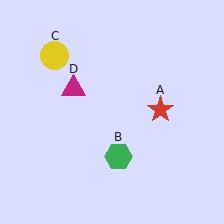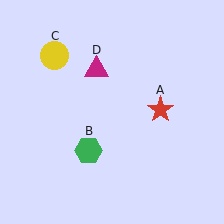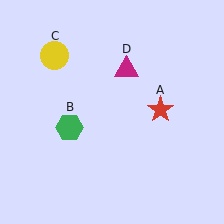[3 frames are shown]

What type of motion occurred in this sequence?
The green hexagon (object B), magenta triangle (object D) rotated clockwise around the center of the scene.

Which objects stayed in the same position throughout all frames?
Red star (object A) and yellow circle (object C) remained stationary.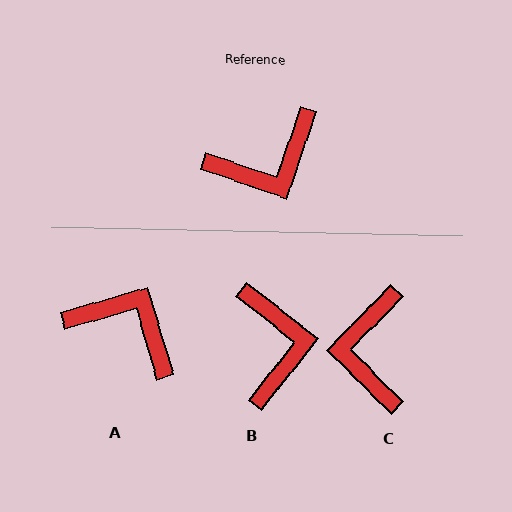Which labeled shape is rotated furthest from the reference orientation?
A, about 125 degrees away.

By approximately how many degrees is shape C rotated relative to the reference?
Approximately 116 degrees clockwise.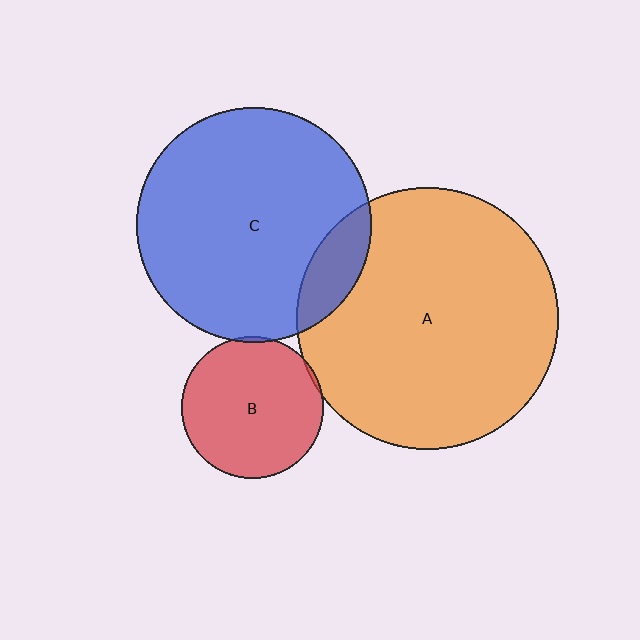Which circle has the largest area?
Circle A (orange).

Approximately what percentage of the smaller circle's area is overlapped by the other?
Approximately 10%.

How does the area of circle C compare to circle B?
Approximately 2.8 times.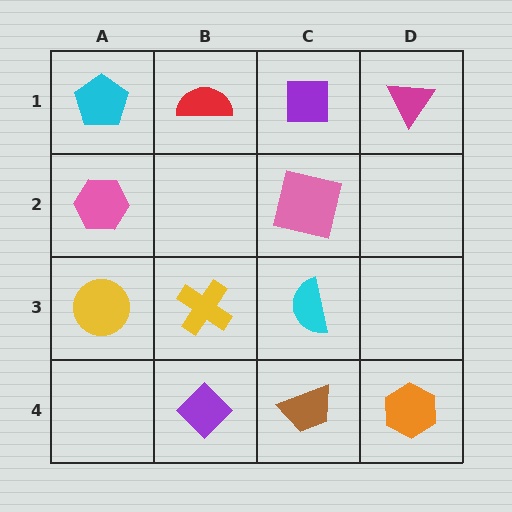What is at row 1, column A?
A cyan pentagon.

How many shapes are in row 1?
4 shapes.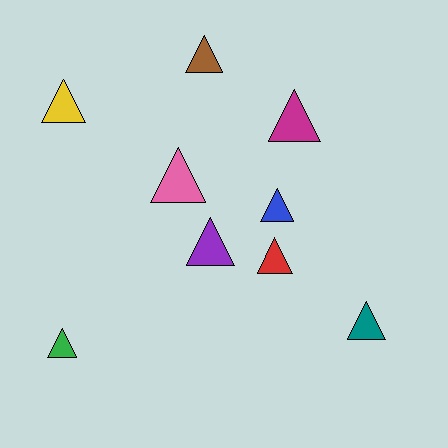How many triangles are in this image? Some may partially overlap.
There are 9 triangles.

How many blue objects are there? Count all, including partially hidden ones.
There is 1 blue object.